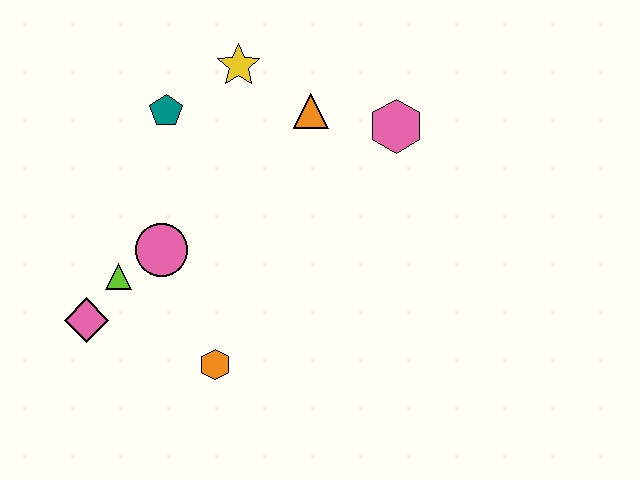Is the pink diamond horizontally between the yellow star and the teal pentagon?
No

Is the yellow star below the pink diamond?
No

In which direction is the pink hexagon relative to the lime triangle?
The pink hexagon is to the right of the lime triangle.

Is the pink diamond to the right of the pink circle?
No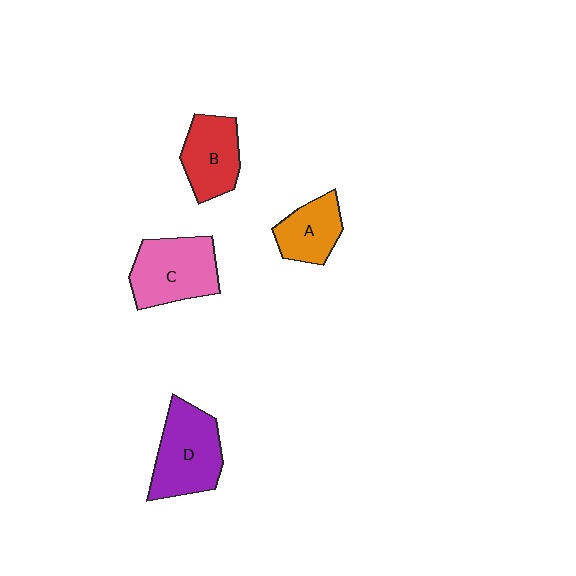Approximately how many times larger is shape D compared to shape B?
Approximately 1.3 times.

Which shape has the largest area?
Shape D (purple).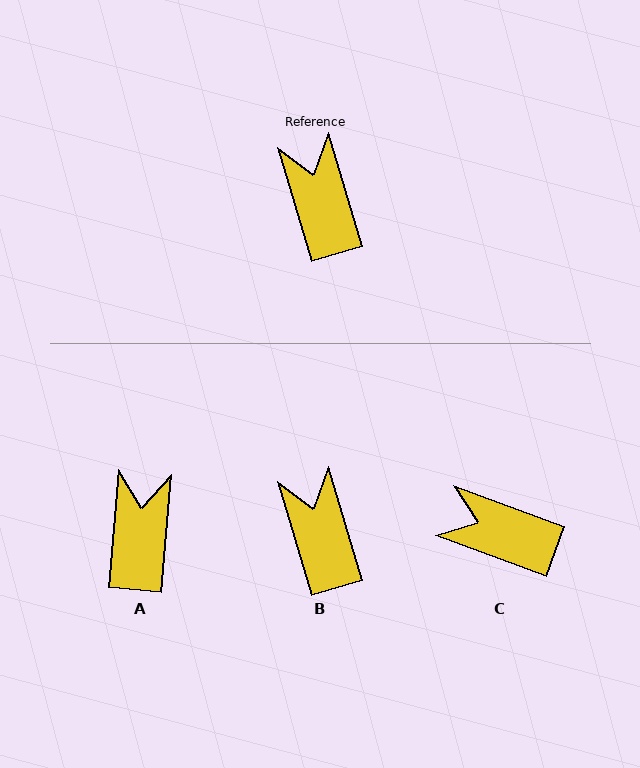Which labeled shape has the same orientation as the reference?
B.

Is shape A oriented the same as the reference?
No, it is off by about 21 degrees.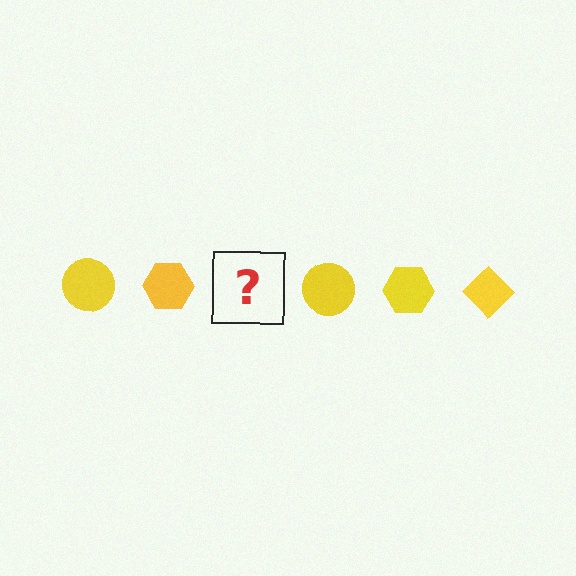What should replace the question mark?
The question mark should be replaced with a yellow diamond.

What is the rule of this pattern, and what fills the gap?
The rule is that the pattern cycles through circle, hexagon, diamond shapes in yellow. The gap should be filled with a yellow diamond.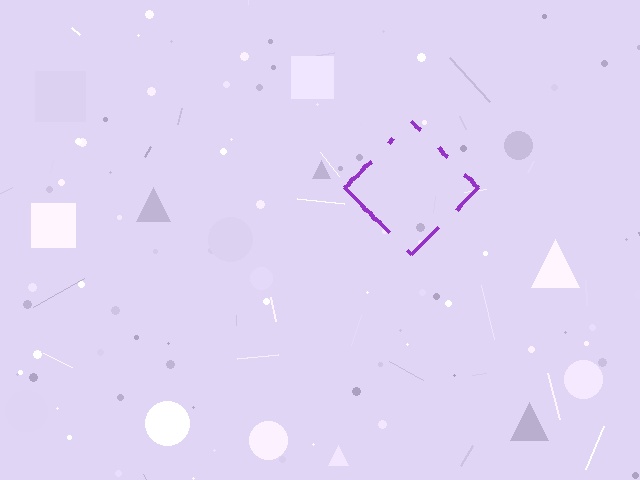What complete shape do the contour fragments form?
The contour fragments form a diamond.